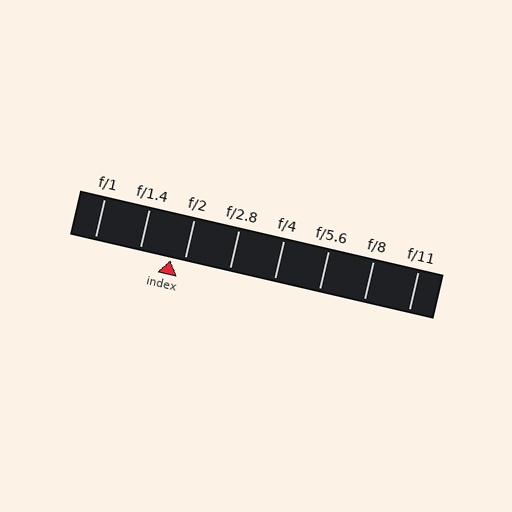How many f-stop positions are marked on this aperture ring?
There are 8 f-stop positions marked.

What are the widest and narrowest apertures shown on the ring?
The widest aperture shown is f/1 and the narrowest is f/11.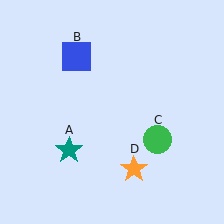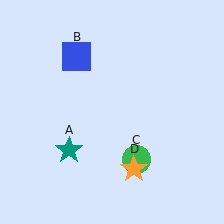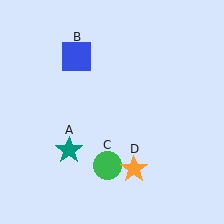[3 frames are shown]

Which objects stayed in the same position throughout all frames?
Teal star (object A) and blue square (object B) and orange star (object D) remained stationary.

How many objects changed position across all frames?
1 object changed position: green circle (object C).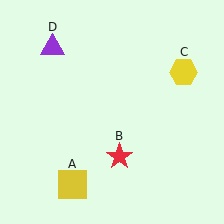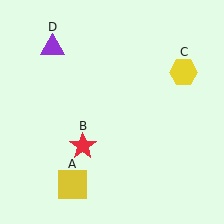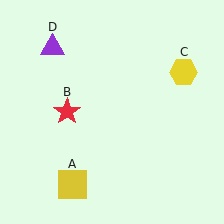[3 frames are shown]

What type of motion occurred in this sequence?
The red star (object B) rotated clockwise around the center of the scene.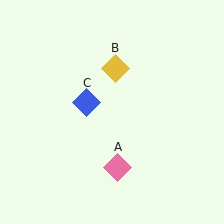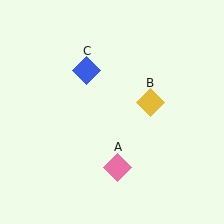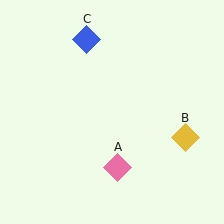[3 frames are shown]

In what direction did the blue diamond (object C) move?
The blue diamond (object C) moved up.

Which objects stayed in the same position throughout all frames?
Pink diamond (object A) remained stationary.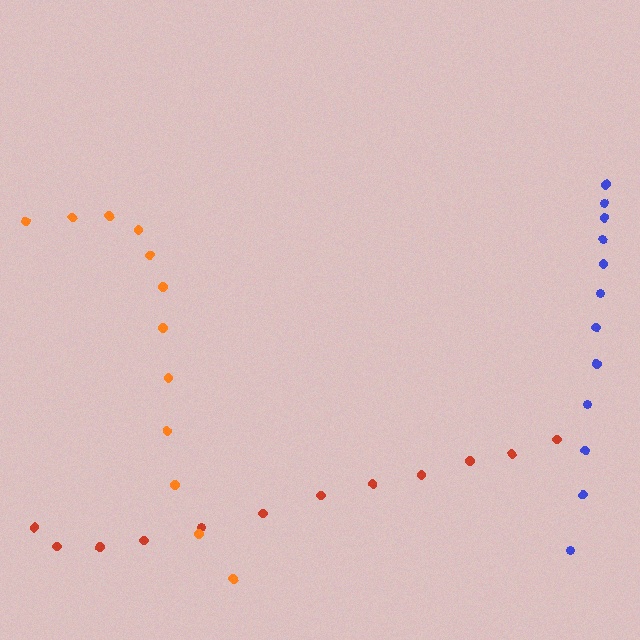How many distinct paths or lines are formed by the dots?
There are 3 distinct paths.